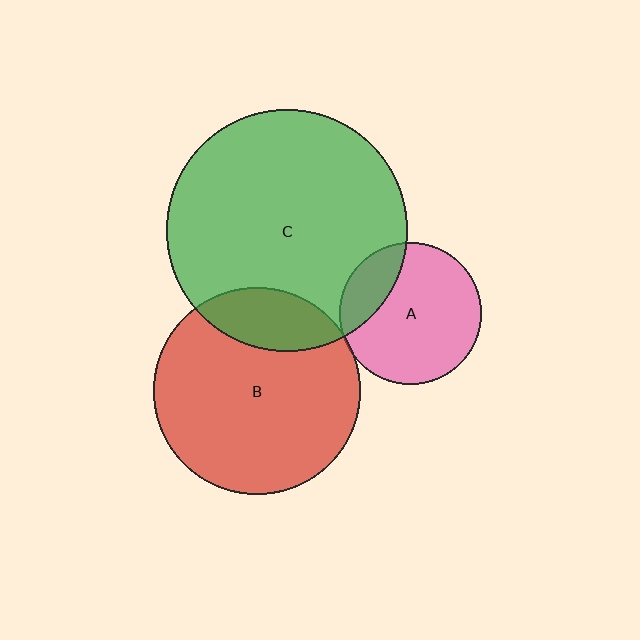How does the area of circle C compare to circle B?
Approximately 1.4 times.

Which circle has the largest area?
Circle C (green).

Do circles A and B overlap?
Yes.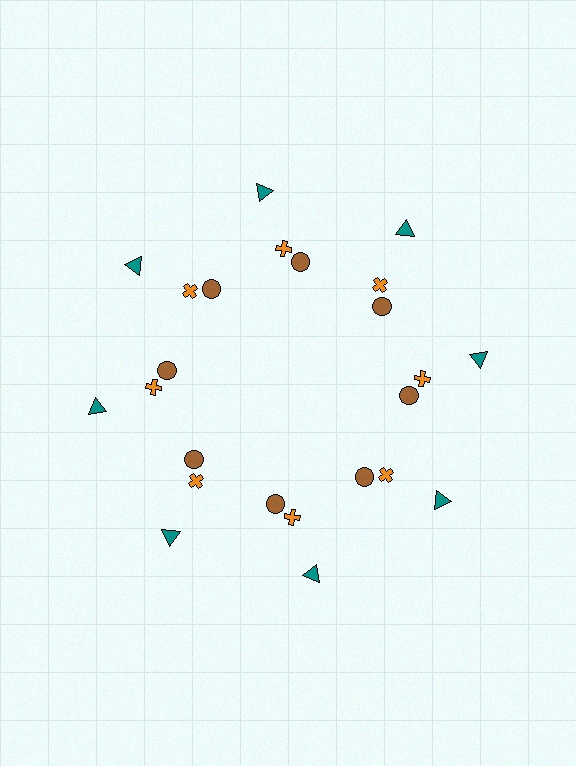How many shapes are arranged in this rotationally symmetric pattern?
There are 24 shapes, arranged in 8 groups of 3.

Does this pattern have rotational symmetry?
Yes, this pattern has 8-fold rotational symmetry. It looks the same after rotating 45 degrees around the center.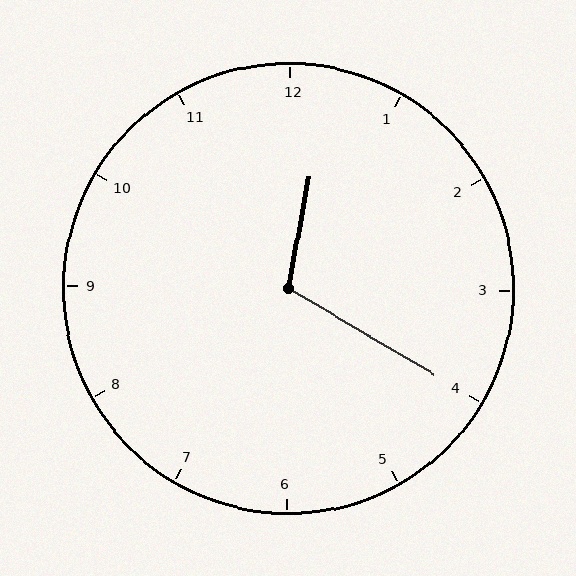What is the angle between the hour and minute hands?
Approximately 110 degrees.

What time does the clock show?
12:20.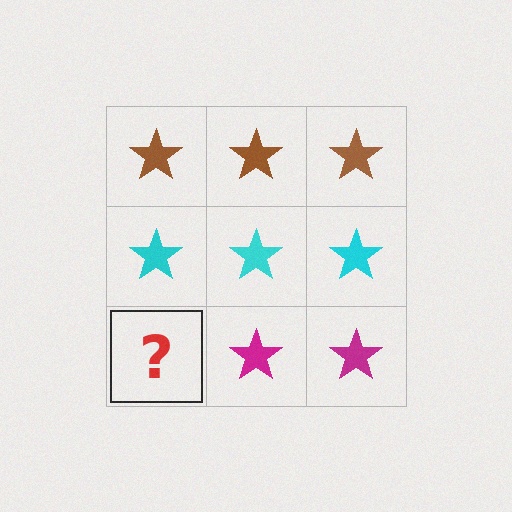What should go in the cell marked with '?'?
The missing cell should contain a magenta star.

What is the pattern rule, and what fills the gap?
The rule is that each row has a consistent color. The gap should be filled with a magenta star.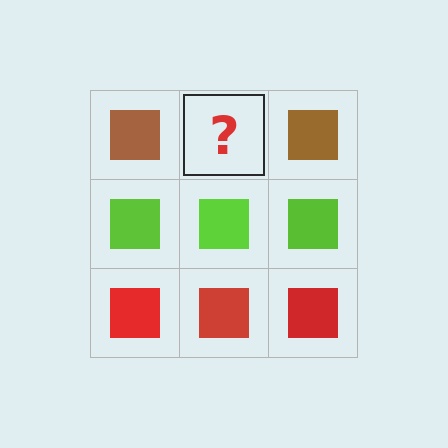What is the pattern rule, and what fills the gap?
The rule is that each row has a consistent color. The gap should be filled with a brown square.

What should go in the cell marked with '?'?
The missing cell should contain a brown square.